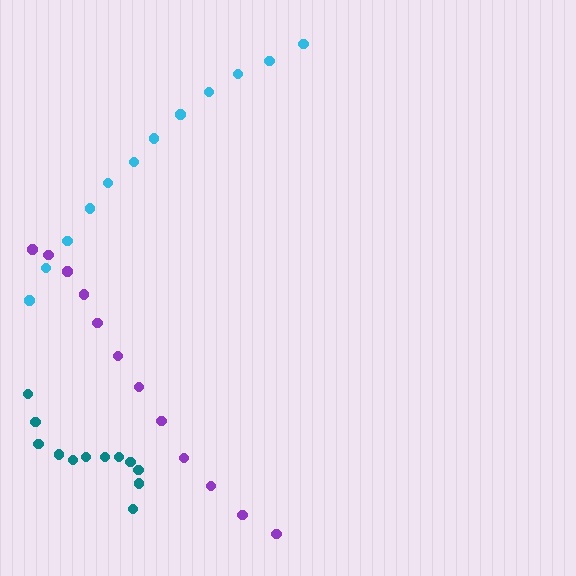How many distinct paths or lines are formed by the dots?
There are 3 distinct paths.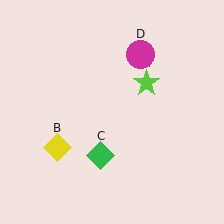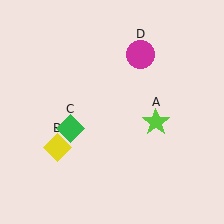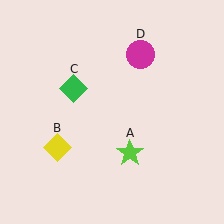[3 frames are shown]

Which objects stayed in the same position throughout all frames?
Yellow diamond (object B) and magenta circle (object D) remained stationary.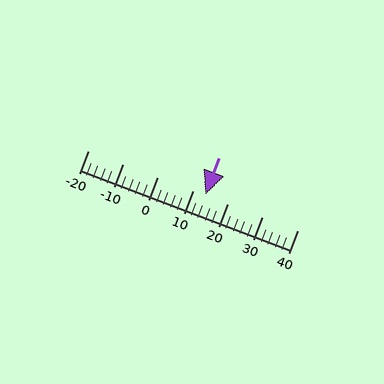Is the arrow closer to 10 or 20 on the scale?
The arrow is closer to 10.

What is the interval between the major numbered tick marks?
The major tick marks are spaced 10 units apart.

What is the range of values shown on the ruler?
The ruler shows values from -20 to 40.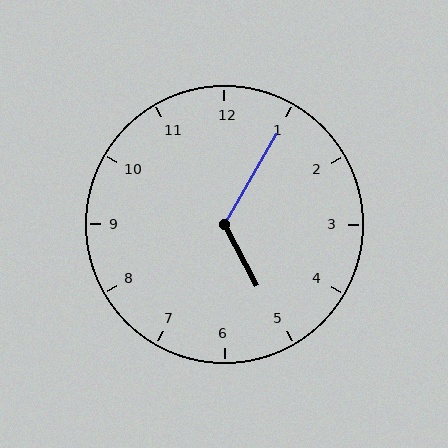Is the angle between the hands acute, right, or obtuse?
It is obtuse.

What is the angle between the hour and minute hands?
Approximately 122 degrees.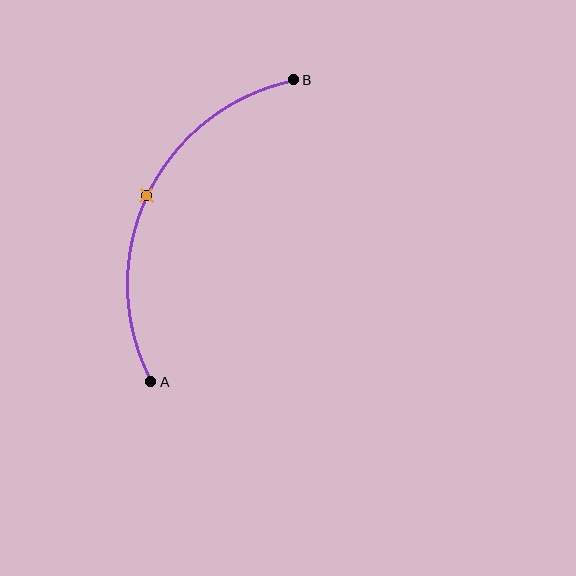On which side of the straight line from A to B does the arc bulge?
The arc bulges to the left of the straight line connecting A and B.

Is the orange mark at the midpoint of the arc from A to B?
Yes. The orange mark lies on the arc at equal arc-length from both A and B — it is the arc midpoint.